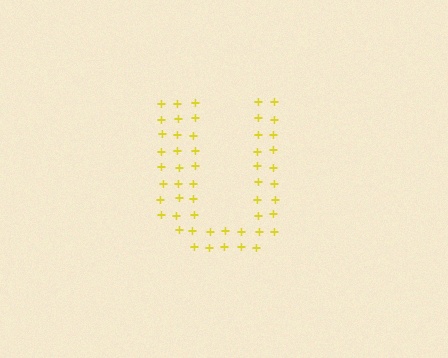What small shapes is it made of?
It is made of small plus signs.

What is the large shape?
The large shape is the letter U.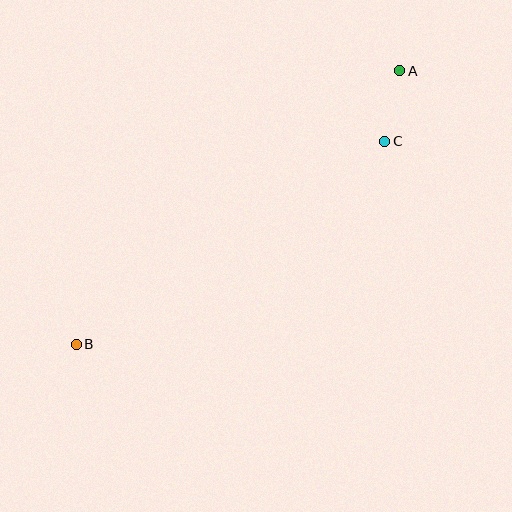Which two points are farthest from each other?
Points A and B are farthest from each other.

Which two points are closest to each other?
Points A and C are closest to each other.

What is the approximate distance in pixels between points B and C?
The distance between B and C is approximately 369 pixels.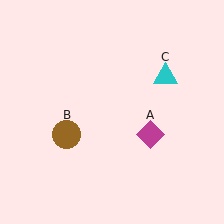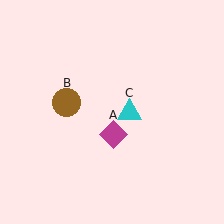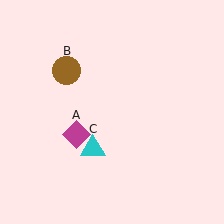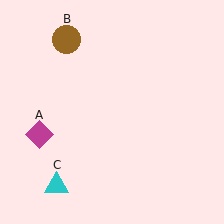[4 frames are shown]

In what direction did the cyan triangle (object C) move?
The cyan triangle (object C) moved down and to the left.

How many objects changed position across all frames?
3 objects changed position: magenta diamond (object A), brown circle (object B), cyan triangle (object C).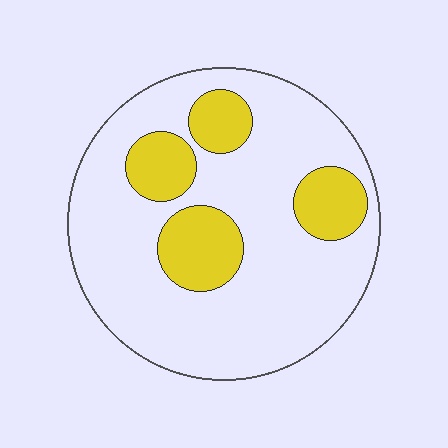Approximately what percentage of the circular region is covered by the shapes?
Approximately 25%.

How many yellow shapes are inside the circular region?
4.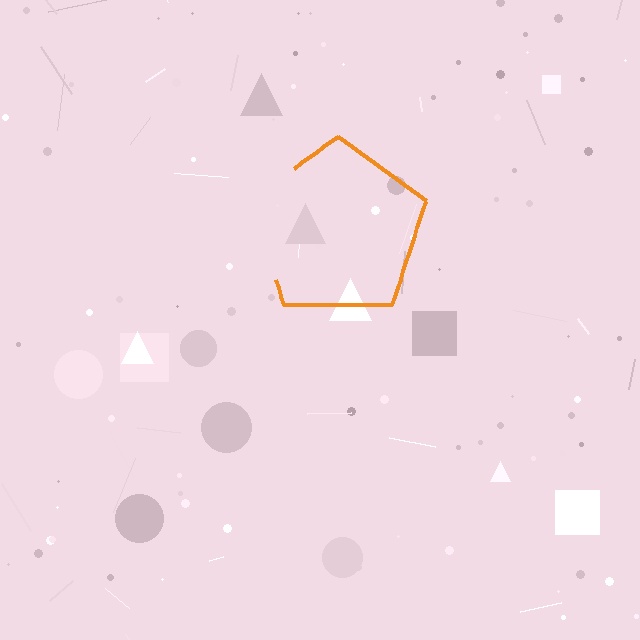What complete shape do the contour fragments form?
The contour fragments form a pentagon.